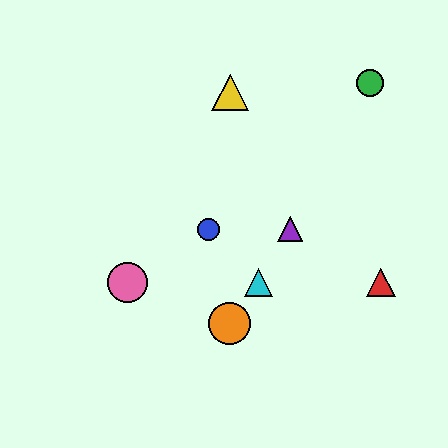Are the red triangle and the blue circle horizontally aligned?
No, the red triangle is at y≈282 and the blue circle is at y≈229.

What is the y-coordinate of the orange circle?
The orange circle is at y≈324.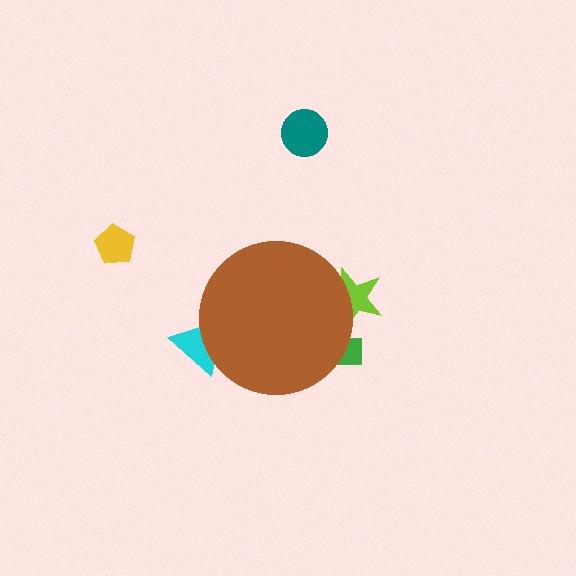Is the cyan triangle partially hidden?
Yes, the cyan triangle is partially hidden behind the brown circle.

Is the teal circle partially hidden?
No, the teal circle is fully visible.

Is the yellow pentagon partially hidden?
No, the yellow pentagon is fully visible.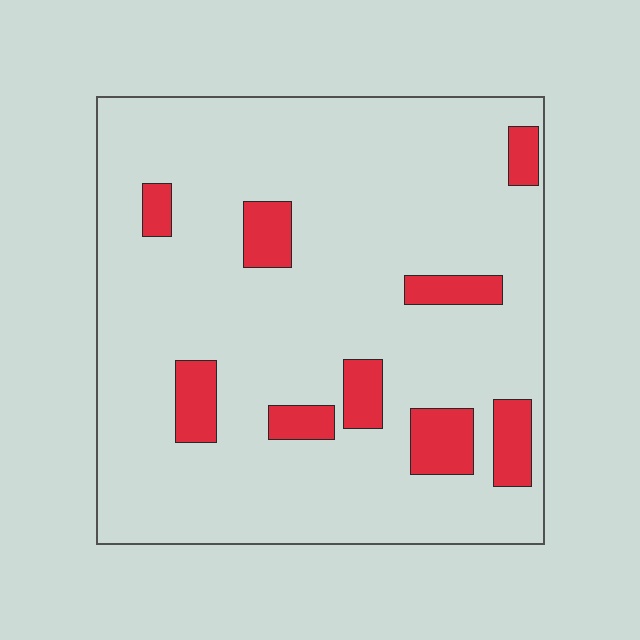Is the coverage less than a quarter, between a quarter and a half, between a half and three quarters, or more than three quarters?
Less than a quarter.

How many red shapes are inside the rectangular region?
9.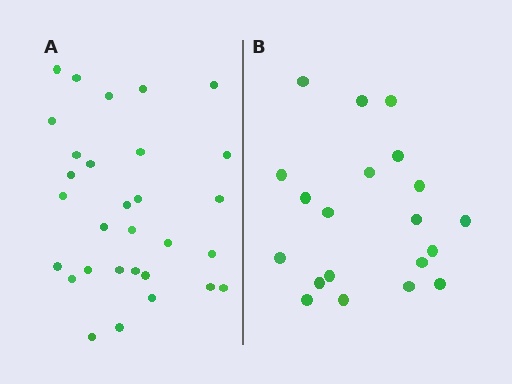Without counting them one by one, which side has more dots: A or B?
Region A (the left region) has more dots.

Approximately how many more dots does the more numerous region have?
Region A has roughly 10 or so more dots than region B.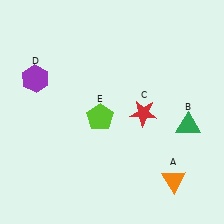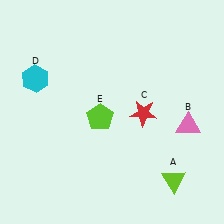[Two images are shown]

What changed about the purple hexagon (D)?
In Image 1, D is purple. In Image 2, it changed to cyan.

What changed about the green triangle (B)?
In Image 1, B is green. In Image 2, it changed to pink.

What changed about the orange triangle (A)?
In Image 1, A is orange. In Image 2, it changed to lime.